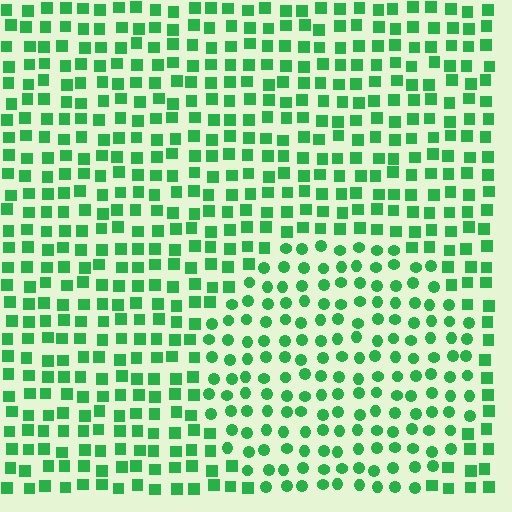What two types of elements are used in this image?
The image uses circles inside the circle region and squares outside it.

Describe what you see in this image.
The image is filled with small green elements arranged in a uniform grid. A circle-shaped region contains circles, while the surrounding area contains squares. The boundary is defined purely by the change in element shape.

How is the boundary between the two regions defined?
The boundary is defined by a change in element shape: circles inside vs. squares outside. All elements share the same color and spacing.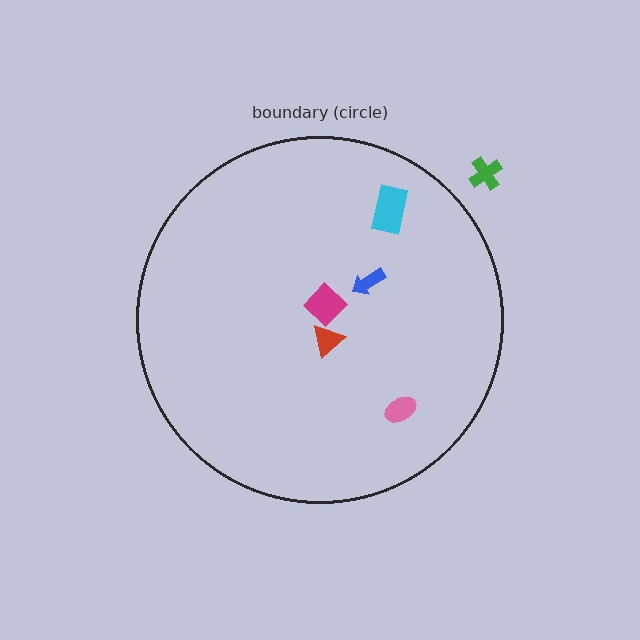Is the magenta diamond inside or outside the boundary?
Inside.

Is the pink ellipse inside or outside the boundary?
Inside.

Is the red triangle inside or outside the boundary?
Inside.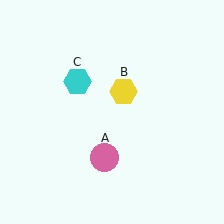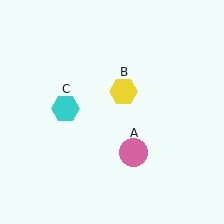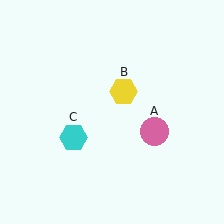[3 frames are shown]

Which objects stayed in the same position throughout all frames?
Yellow hexagon (object B) remained stationary.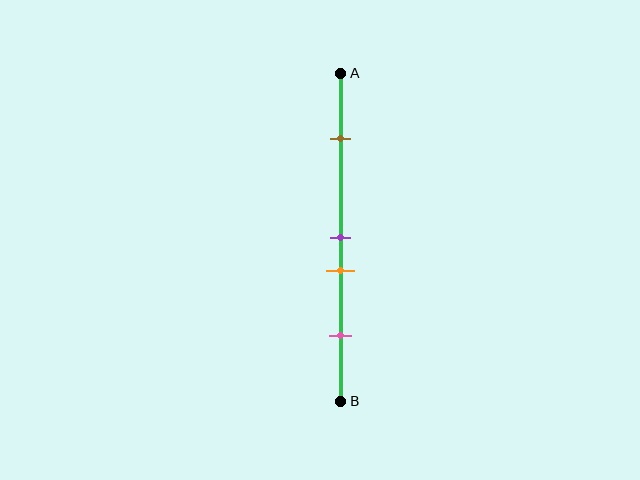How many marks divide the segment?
There are 4 marks dividing the segment.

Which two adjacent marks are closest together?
The purple and orange marks are the closest adjacent pair.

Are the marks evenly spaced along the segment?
No, the marks are not evenly spaced.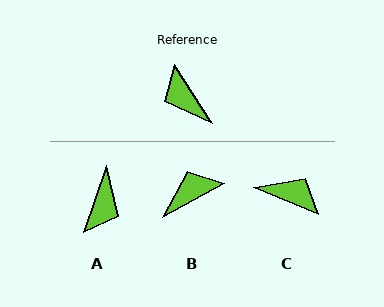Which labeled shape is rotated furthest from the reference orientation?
C, about 145 degrees away.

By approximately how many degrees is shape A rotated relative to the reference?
Approximately 128 degrees counter-clockwise.